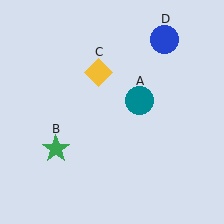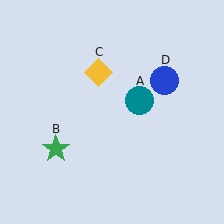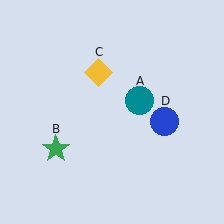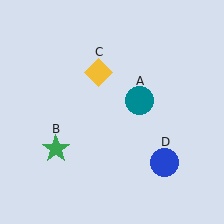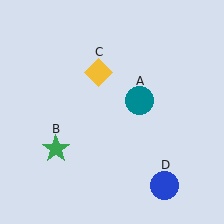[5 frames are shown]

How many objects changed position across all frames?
1 object changed position: blue circle (object D).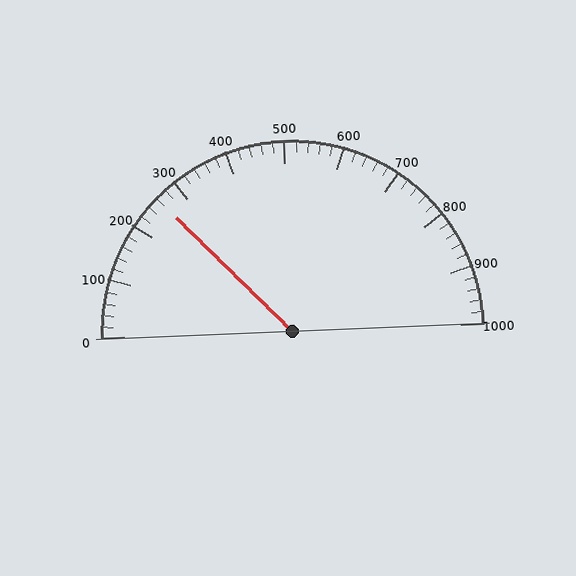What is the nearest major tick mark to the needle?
The nearest major tick mark is 300.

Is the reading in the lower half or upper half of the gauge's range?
The reading is in the lower half of the range (0 to 1000).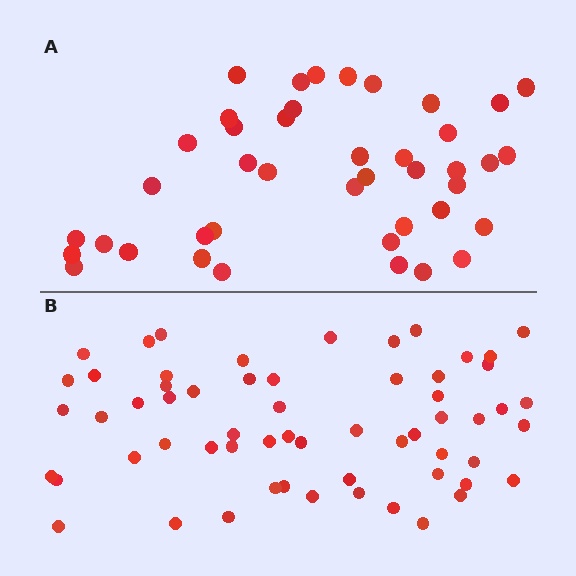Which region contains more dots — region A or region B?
Region B (the bottom region) has more dots.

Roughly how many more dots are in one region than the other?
Region B has approximately 20 more dots than region A.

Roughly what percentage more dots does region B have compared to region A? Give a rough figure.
About 45% more.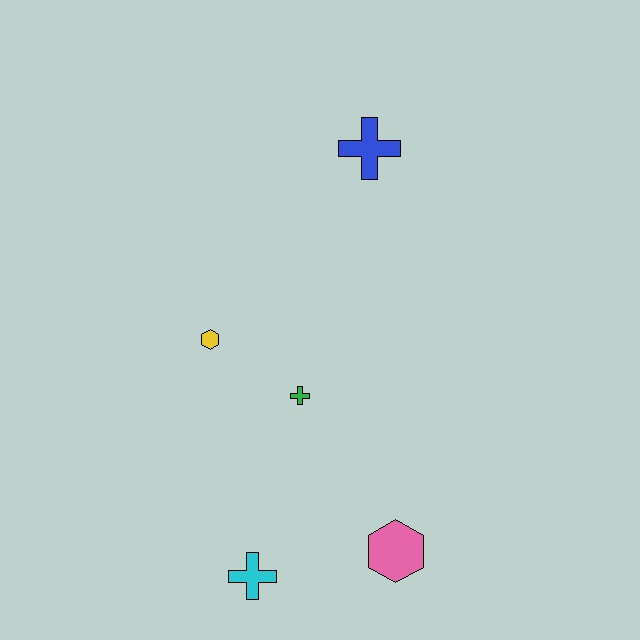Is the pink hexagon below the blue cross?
Yes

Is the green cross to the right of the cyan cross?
Yes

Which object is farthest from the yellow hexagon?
The pink hexagon is farthest from the yellow hexagon.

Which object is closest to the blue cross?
The yellow hexagon is closest to the blue cross.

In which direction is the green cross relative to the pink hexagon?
The green cross is above the pink hexagon.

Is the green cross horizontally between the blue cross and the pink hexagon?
No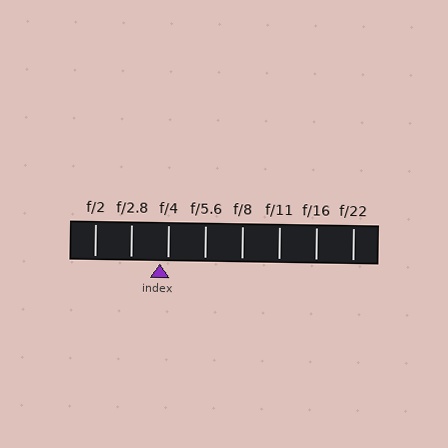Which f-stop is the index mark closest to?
The index mark is closest to f/4.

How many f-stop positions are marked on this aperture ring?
There are 8 f-stop positions marked.